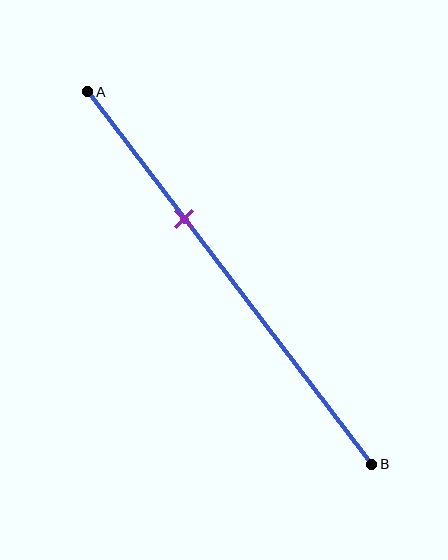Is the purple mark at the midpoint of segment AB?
No, the mark is at about 35% from A, not at the 50% midpoint.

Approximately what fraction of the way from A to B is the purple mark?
The purple mark is approximately 35% of the way from A to B.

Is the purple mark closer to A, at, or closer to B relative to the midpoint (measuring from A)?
The purple mark is closer to point A than the midpoint of segment AB.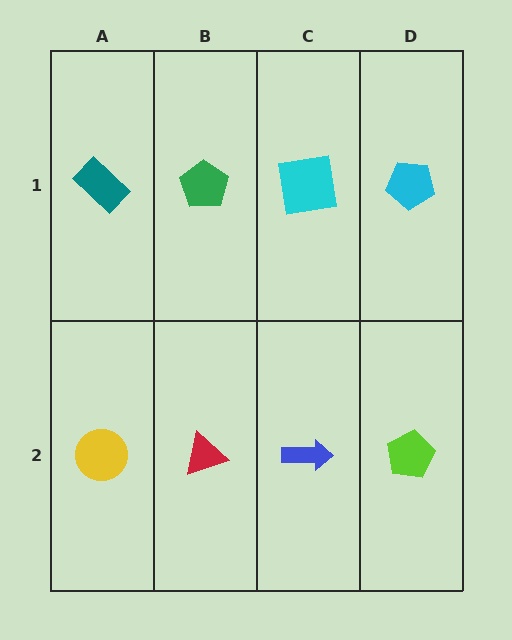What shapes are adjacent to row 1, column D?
A lime pentagon (row 2, column D), a cyan square (row 1, column C).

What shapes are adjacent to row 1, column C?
A blue arrow (row 2, column C), a green pentagon (row 1, column B), a cyan pentagon (row 1, column D).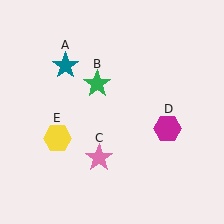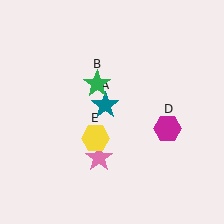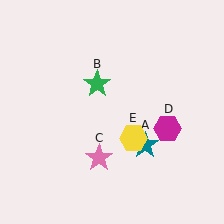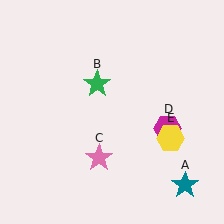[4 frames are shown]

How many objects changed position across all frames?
2 objects changed position: teal star (object A), yellow hexagon (object E).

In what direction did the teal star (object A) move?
The teal star (object A) moved down and to the right.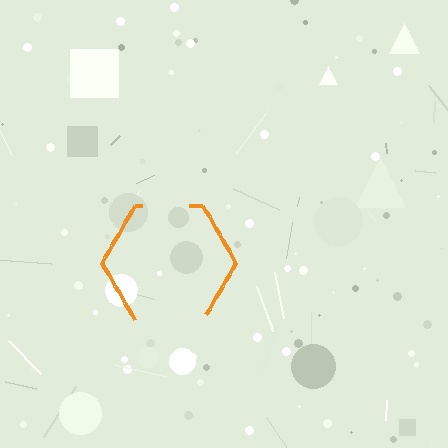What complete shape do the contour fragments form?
The contour fragments form a hexagon.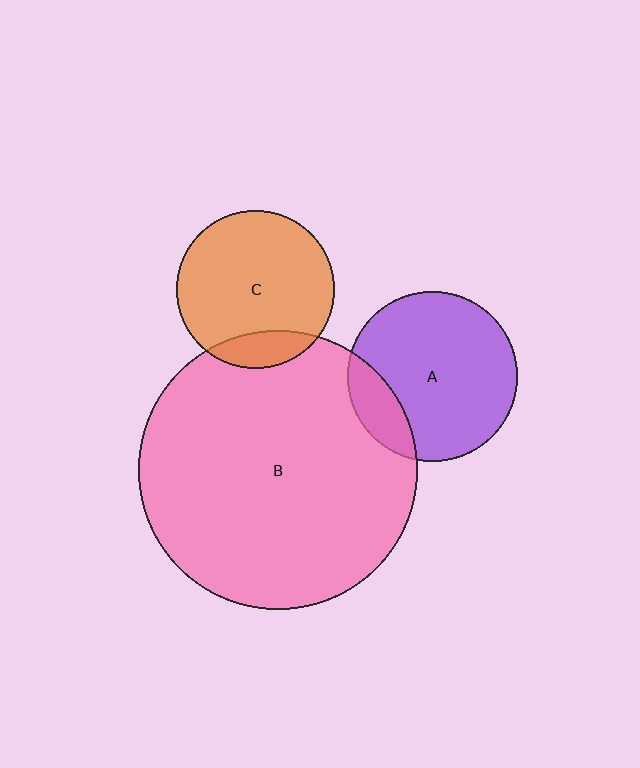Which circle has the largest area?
Circle B (pink).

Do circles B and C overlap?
Yes.